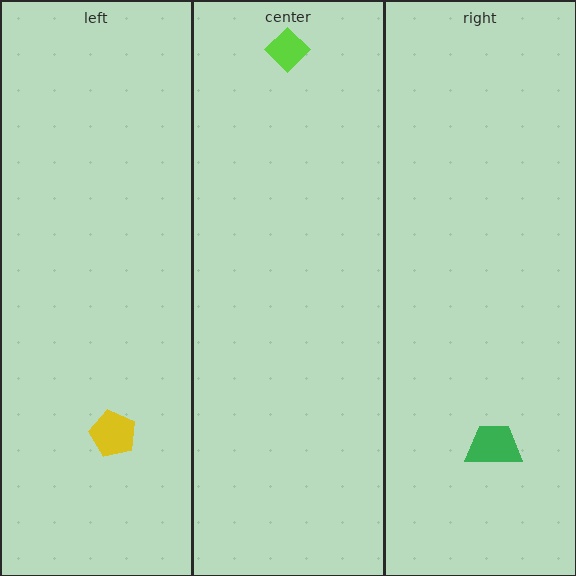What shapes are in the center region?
The lime diamond.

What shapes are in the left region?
The yellow pentagon.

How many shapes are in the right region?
1.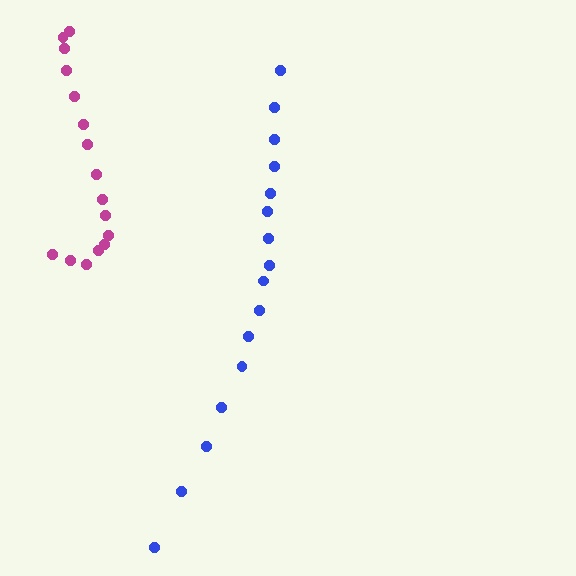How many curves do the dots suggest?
There are 2 distinct paths.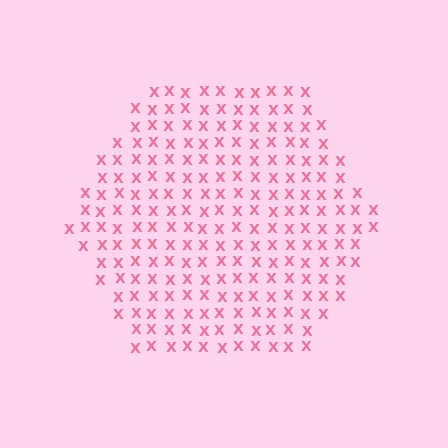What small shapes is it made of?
It is made of small letter X's.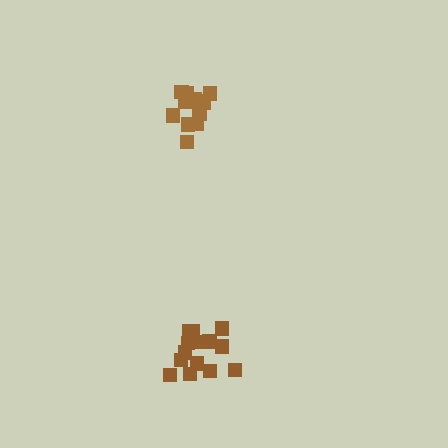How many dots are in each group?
Group 1: 12 dots, Group 2: 15 dots (27 total).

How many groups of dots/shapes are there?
There are 2 groups.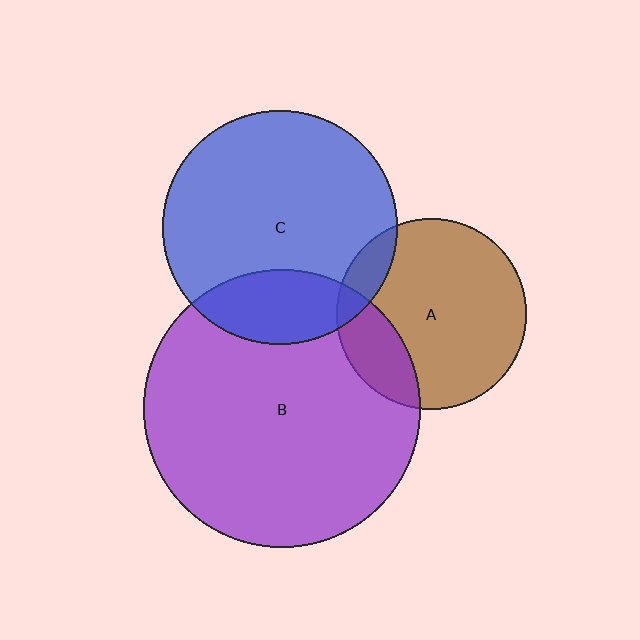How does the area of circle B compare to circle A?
Approximately 2.1 times.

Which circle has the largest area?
Circle B (purple).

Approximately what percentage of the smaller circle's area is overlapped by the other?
Approximately 20%.